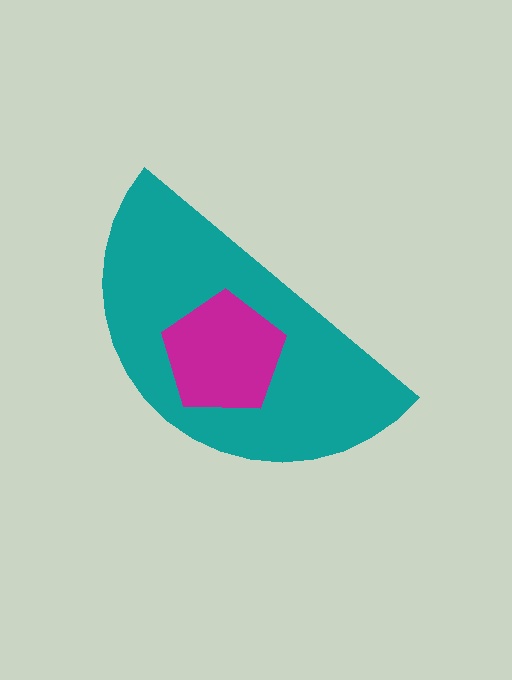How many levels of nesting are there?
2.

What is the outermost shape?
The teal semicircle.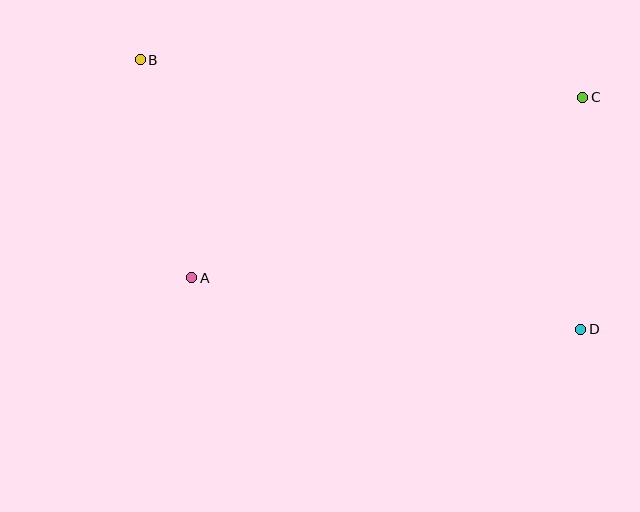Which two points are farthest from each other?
Points B and D are farthest from each other.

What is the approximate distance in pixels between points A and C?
The distance between A and C is approximately 431 pixels.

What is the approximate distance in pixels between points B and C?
The distance between B and C is approximately 444 pixels.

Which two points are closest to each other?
Points A and B are closest to each other.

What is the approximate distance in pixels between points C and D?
The distance between C and D is approximately 232 pixels.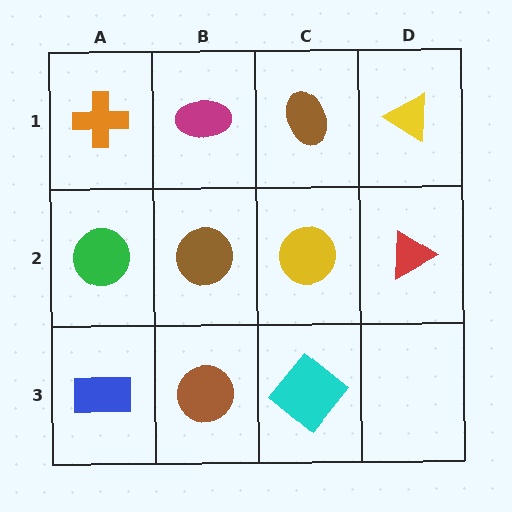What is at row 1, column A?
An orange cross.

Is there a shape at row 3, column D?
No, that cell is empty.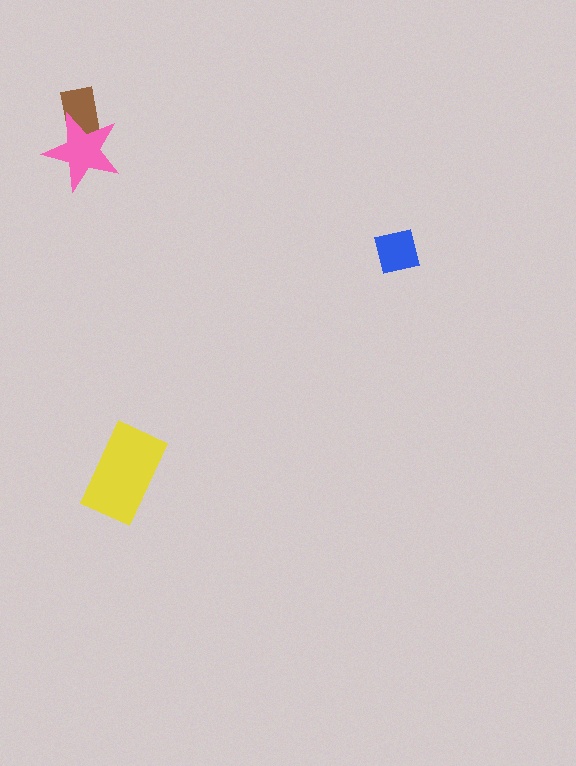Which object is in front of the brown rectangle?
The pink star is in front of the brown rectangle.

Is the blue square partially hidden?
No, no other shape covers it.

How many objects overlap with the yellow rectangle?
0 objects overlap with the yellow rectangle.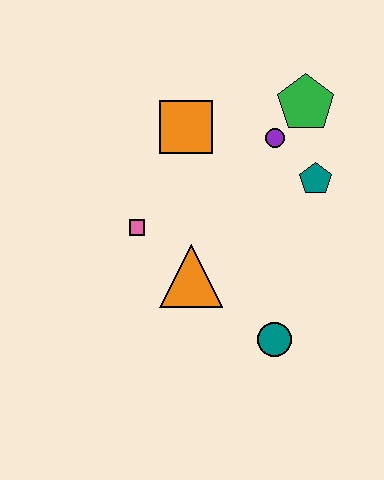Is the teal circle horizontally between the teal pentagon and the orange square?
Yes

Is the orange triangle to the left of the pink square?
No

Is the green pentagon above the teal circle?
Yes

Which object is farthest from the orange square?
The teal circle is farthest from the orange square.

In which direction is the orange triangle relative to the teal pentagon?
The orange triangle is to the left of the teal pentagon.